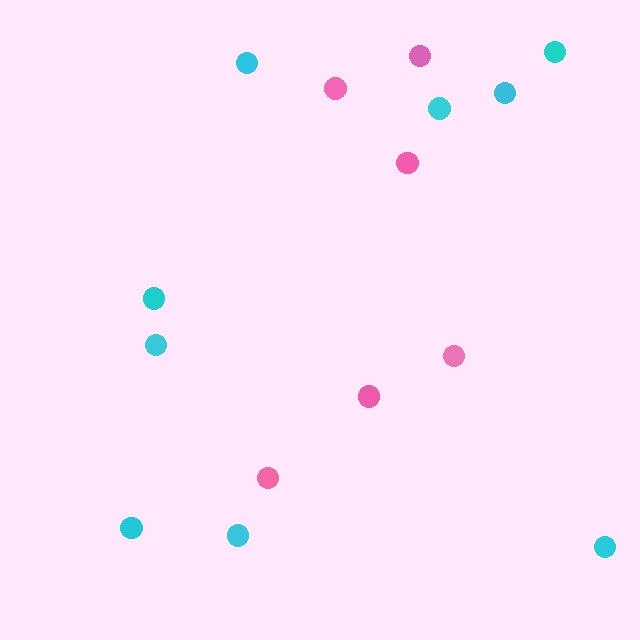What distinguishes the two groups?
There are 2 groups: one group of pink circles (6) and one group of cyan circles (9).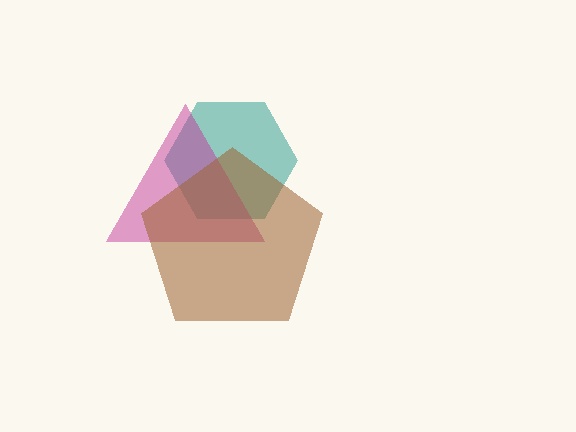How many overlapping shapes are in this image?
There are 3 overlapping shapes in the image.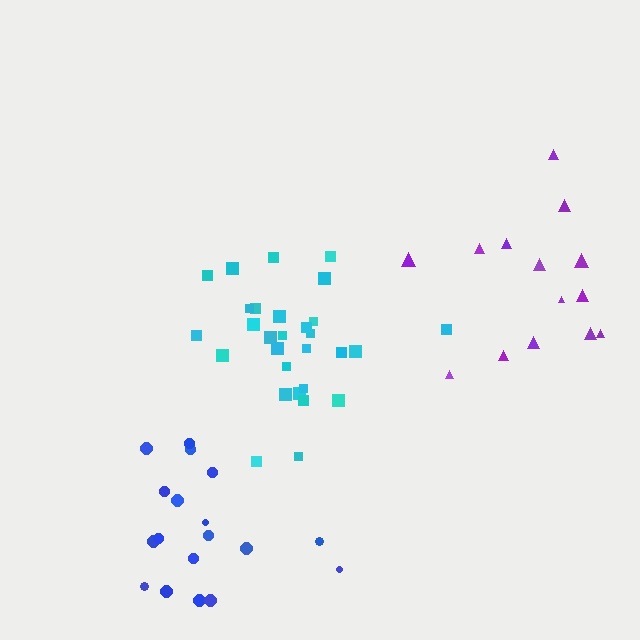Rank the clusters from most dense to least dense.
cyan, blue, purple.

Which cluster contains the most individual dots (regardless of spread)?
Cyan (29).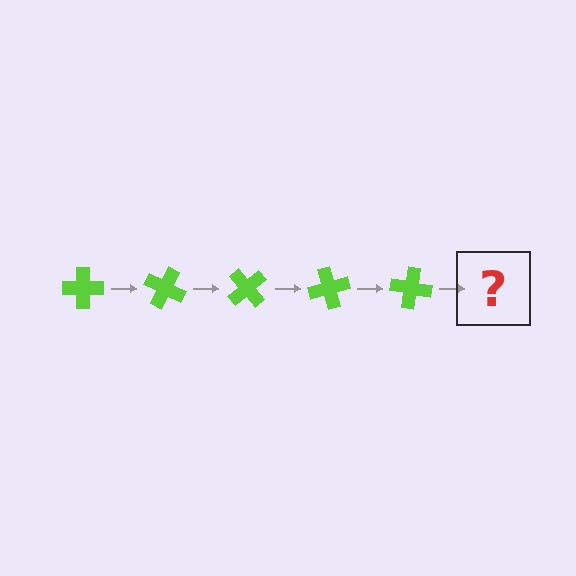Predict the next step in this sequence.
The next step is a lime cross rotated 125 degrees.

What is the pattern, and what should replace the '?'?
The pattern is that the cross rotates 25 degrees each step. The '?' should be a lime cross rotated 125 degrees.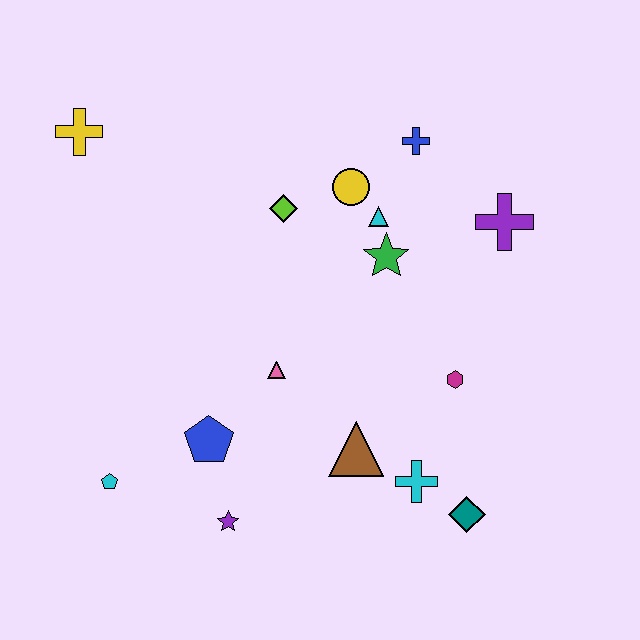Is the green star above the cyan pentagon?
Yes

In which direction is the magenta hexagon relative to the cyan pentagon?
The magenta hexagon is to the right of the cyan pentagon.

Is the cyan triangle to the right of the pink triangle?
Yes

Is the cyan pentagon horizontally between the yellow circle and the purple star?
No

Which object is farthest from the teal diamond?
The yellow cross is farthest from the teal diamond.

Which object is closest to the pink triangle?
The blue pentagon is closest to the pink triangle.